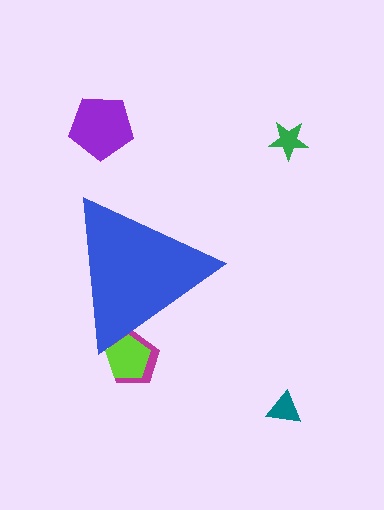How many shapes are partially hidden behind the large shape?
2 shapes are partially hidden.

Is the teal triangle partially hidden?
No, the teal triangle is fully visible.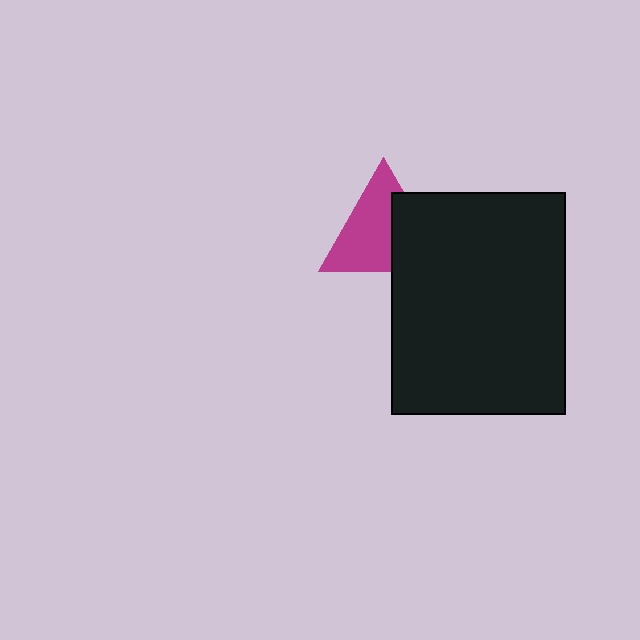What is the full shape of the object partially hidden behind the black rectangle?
The partially hidden object is a magenta triangle.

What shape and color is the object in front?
The object in front is a black rectangle.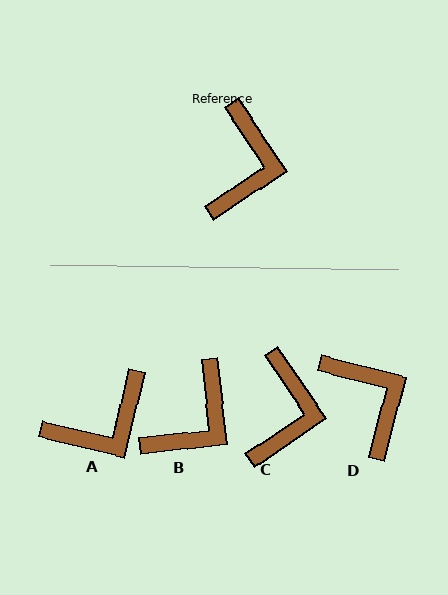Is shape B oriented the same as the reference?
No, it is off by about 27 degrees.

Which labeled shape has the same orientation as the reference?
C.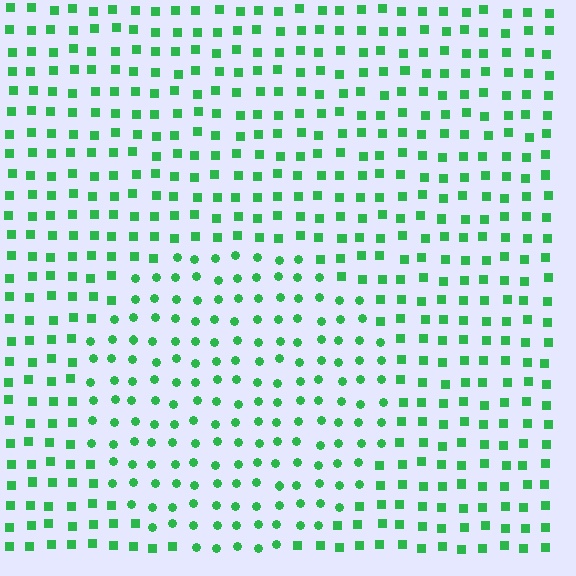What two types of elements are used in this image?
The image uses circles inside the circle region and squares outside it.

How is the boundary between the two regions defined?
The boundary is defined by a change in element shape: circles inside vs. squares outside. All elements share the same color and spacing.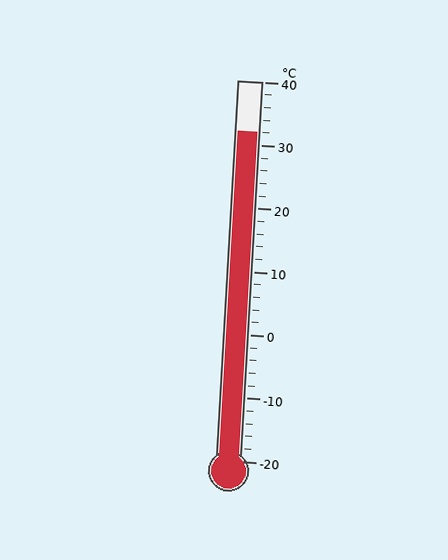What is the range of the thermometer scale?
The thermometer scale ranges from -20°C to 40°C.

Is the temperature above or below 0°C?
The temperature is above 0°C.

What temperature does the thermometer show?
The thermometer shows approximately 32°C.